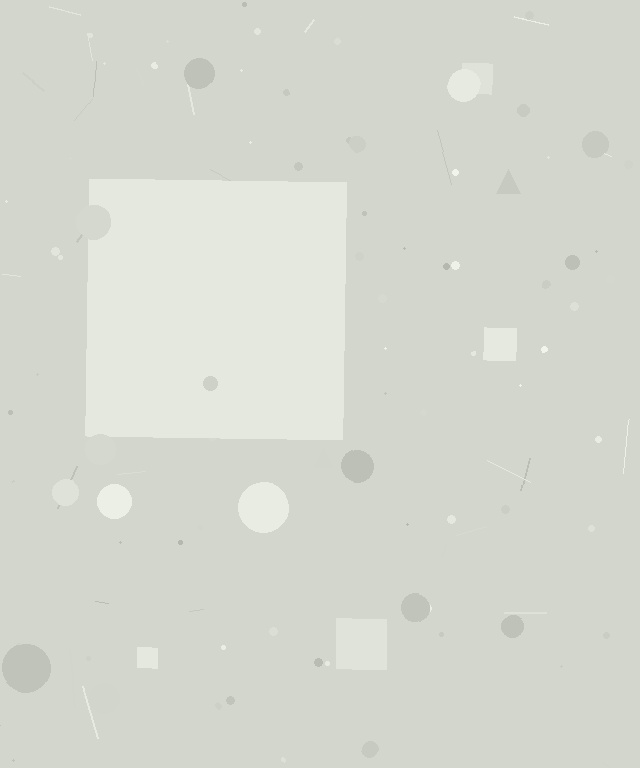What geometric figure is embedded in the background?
A square is embedded in the background.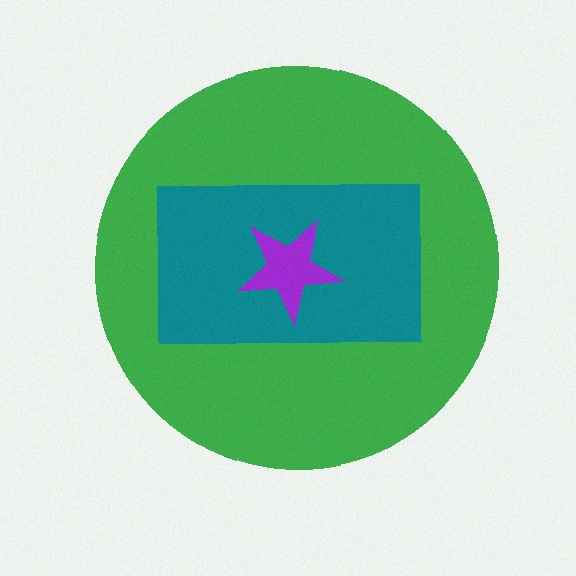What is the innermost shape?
The purple star.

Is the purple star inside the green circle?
Yes.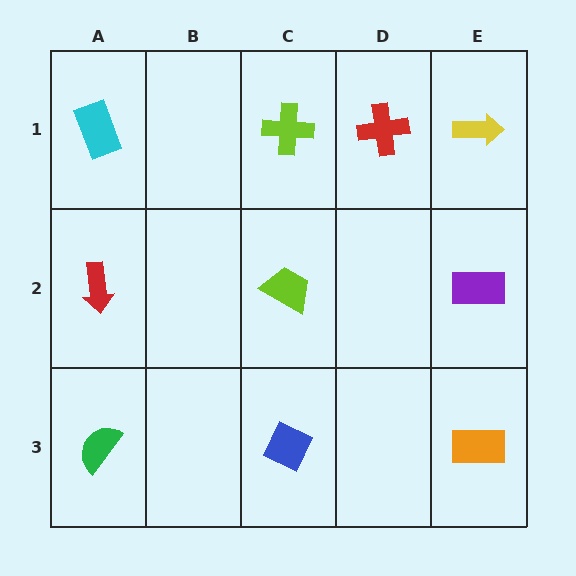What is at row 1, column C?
A lime cross.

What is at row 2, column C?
A lime trapezoid.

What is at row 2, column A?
A red arrow.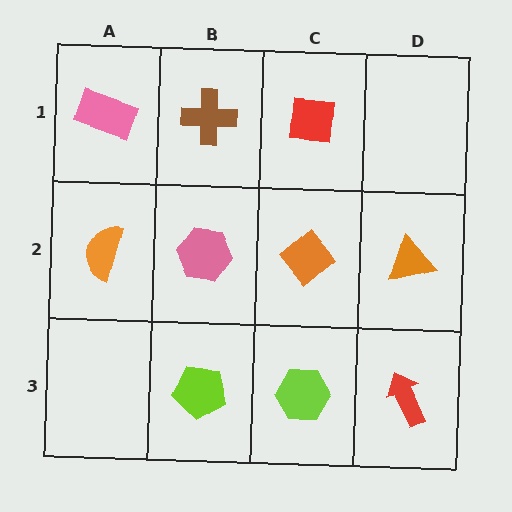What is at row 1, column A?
A pink rectangle.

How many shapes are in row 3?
3 shapes.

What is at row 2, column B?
A pink hexagon.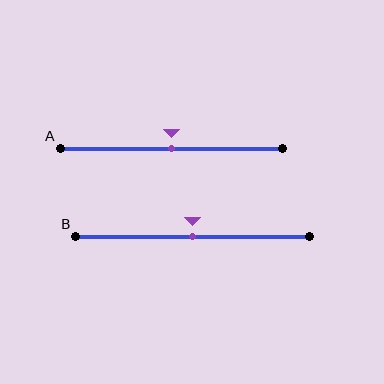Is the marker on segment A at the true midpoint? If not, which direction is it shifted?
Yes, the marker on segment A is at the true midpoint.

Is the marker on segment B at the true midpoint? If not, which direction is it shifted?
Yes, the marker on segment B is at the true midpoint.